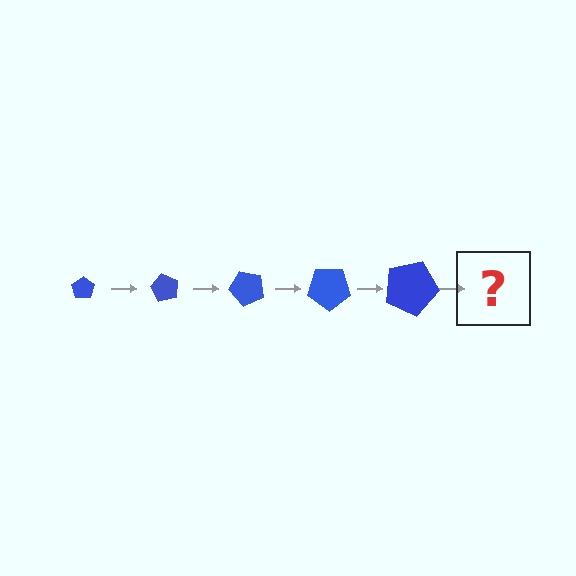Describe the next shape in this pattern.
It should be a pentagon, larger than the previous one and rotated 300 degrees from the start.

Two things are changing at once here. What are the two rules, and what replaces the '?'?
The two rules are that the pentagon grows larger each step and it rotates 60 degrees each step. The '?' should be a pentagon, larger than the previous one and rotated 300 degrees from the start.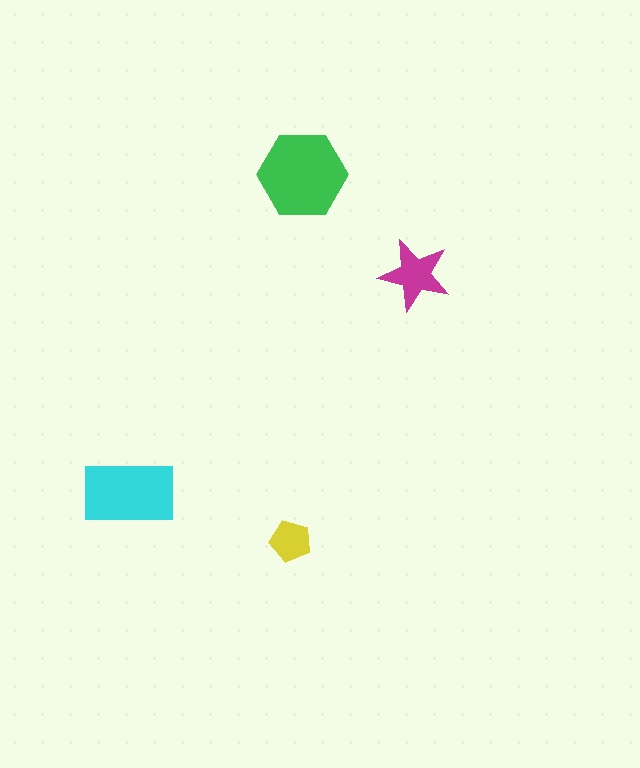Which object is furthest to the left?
The cyan rectangle is leftmost.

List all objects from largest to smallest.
The green hexagon, the cyan rectangle, the magenta star, the yellow pentagon.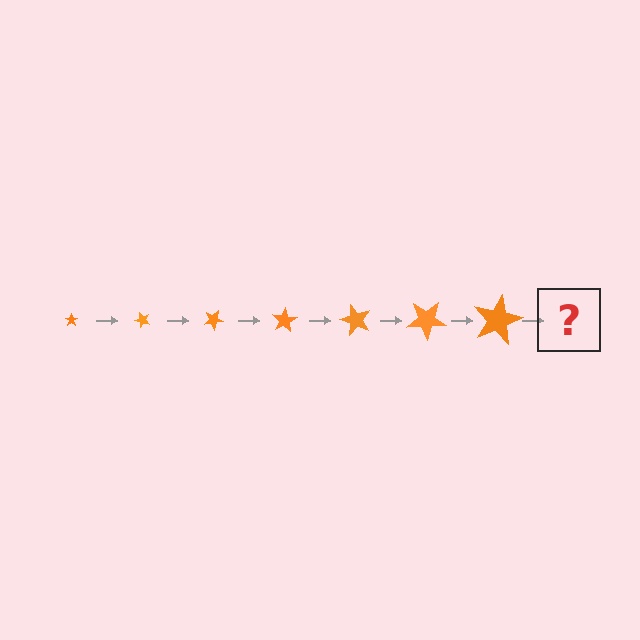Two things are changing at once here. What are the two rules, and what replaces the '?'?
The two rules are that the star grows larger each step and it rotates 50 degrees each step. The '?' should be a star, larger than the previous one and rotated 350 degrees from the start.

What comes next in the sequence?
The next element should be a star, larger than the previous one and rotated 350 degrees from the start.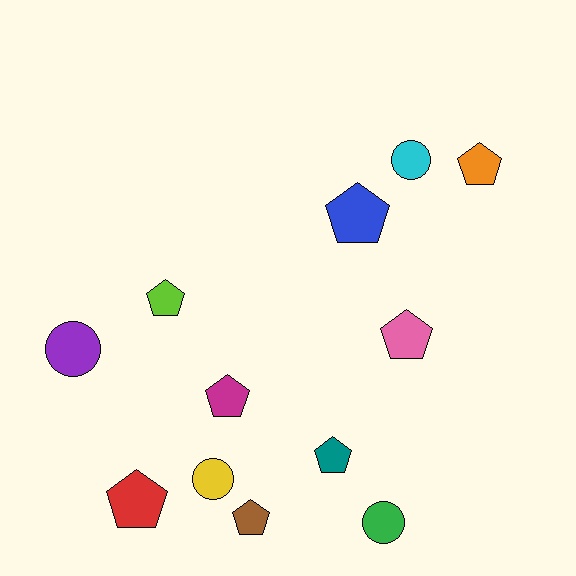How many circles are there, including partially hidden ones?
There are 4 circles.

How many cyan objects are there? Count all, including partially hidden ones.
There is 1 cyan object.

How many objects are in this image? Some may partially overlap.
There are 12 objects.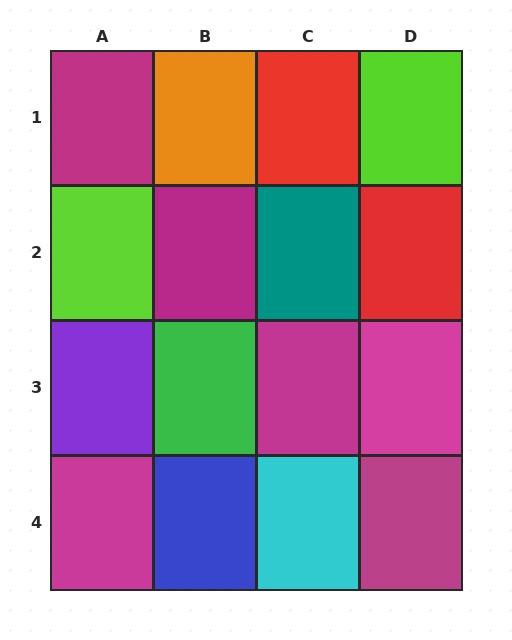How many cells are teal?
1 cell is teal.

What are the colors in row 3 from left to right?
Purple, green, magenta, magenta.